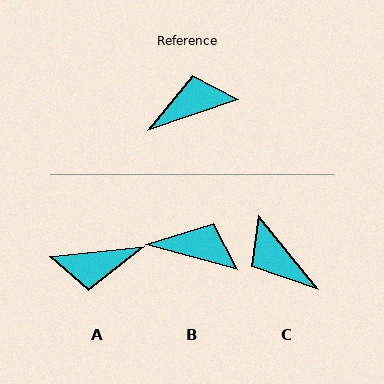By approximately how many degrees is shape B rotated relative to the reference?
Approximately 34 degrees clockwise.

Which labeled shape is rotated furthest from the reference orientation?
A, about 168 degrees away.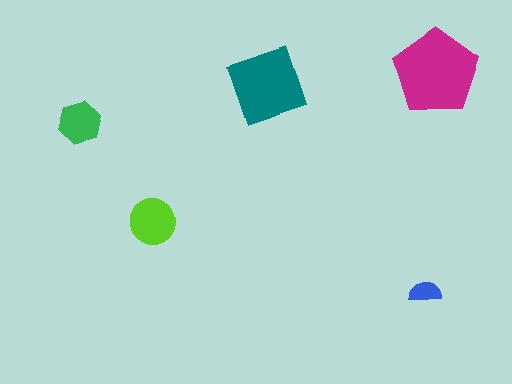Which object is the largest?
The magenta pentagon.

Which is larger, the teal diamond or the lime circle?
The teal diamond.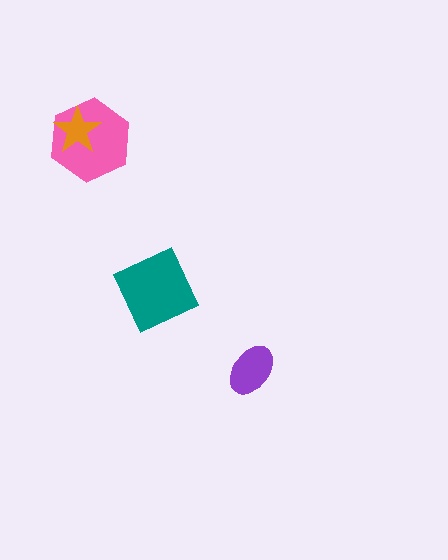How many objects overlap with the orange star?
1 object overlaps with the orange star.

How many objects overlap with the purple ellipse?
0 objects overlap with the purple ellipse.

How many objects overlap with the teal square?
0 objects overlap with the teal square.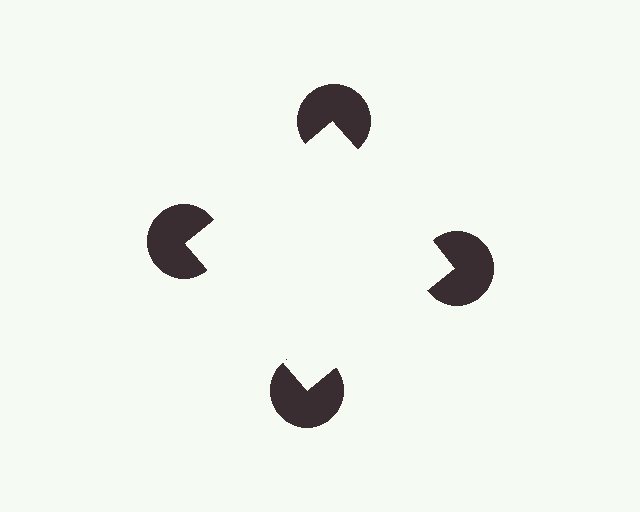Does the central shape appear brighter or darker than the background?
It typically appears slightly brighter than the background, even though no actual brightness change is drawn.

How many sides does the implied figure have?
4 sides.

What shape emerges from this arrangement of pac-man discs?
An illusory square — its edges are inferred from the aligned wedge cuts in the pac-man discs, not physically drawn.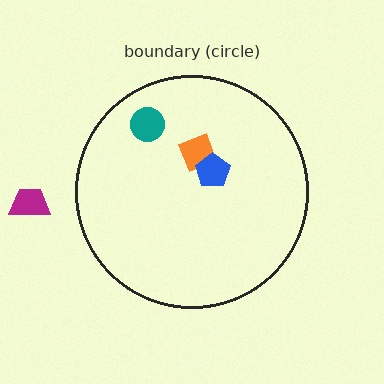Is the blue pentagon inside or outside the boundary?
Inside.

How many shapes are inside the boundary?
3 inside, 1 outside.